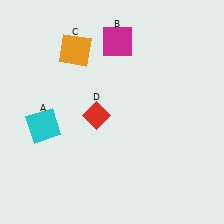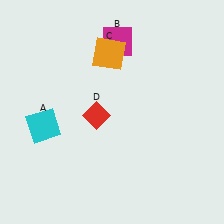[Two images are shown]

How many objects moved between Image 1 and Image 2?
1 object moved between the two images.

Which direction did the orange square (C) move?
The orange square (C) moved right.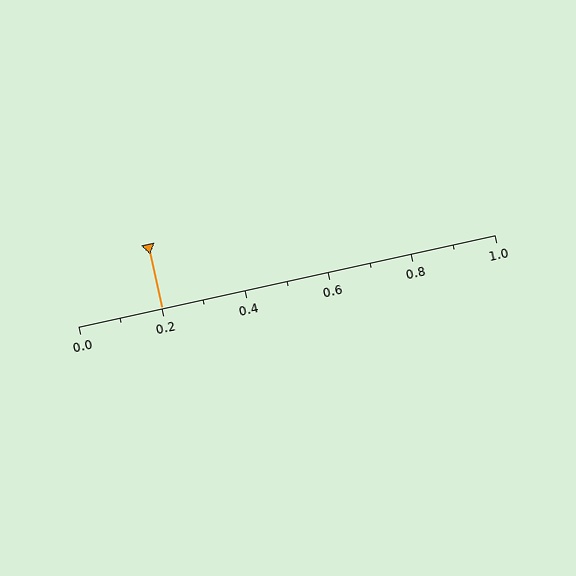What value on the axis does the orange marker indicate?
The marker indicates approximately 0.2.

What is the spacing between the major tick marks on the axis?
The major ticks are spaced 0.2 apart.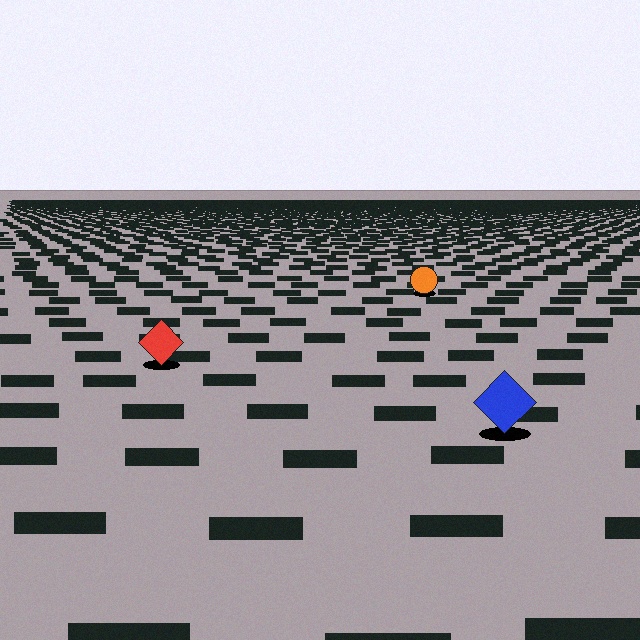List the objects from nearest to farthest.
From nearest to farthest: the blue diamond, the red diamond, the orange circle.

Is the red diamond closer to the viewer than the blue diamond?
No. The blue diamond is closer — you can tell from the texture gradient: the ground texture is coarser near it.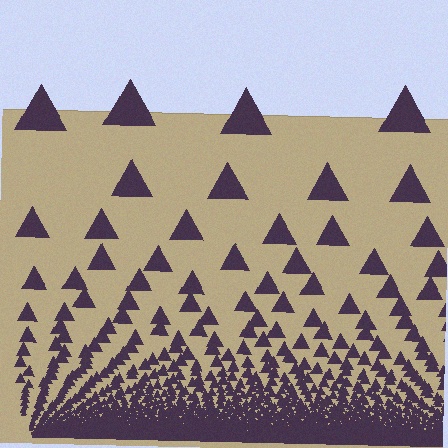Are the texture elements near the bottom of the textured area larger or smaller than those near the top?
Smaller. The gradient is inverted — elements near the bottom are smaller and denser.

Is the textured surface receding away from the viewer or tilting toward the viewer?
The surface appears to tilt toward the viewer. Texture elements get larger and sparser toward the top.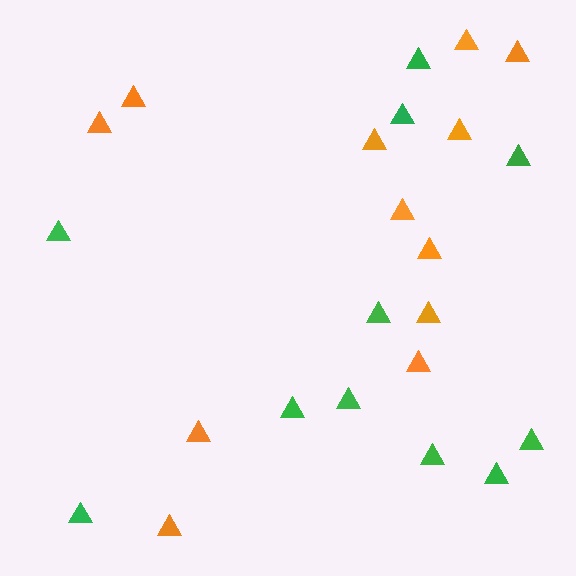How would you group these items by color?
There are 2 groups: one group of orange triangles (12) and one group of green triangles (11).